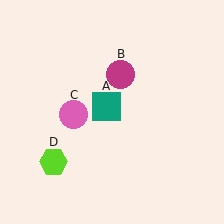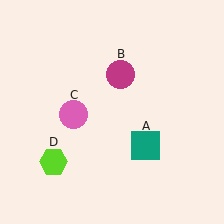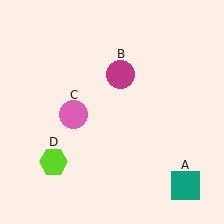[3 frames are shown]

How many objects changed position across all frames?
1 object changed position: teal square (object A).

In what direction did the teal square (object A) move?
The teal square (object A) moved down and to the right.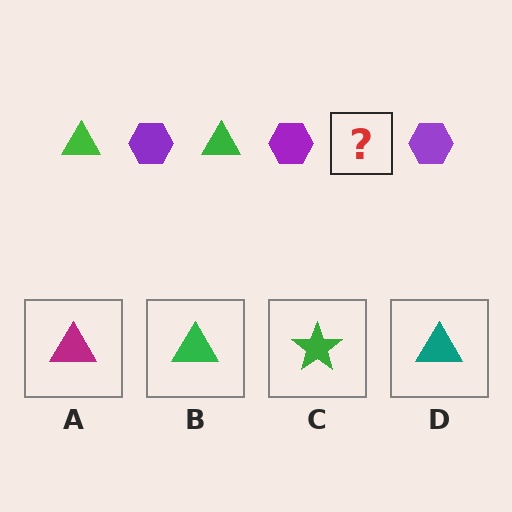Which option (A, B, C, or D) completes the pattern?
B.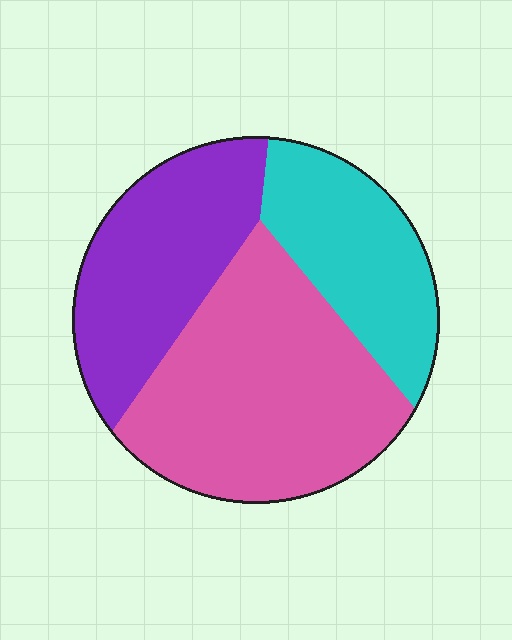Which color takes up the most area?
Pink, at roughly 45%.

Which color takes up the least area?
Cyan, at roughly 25%.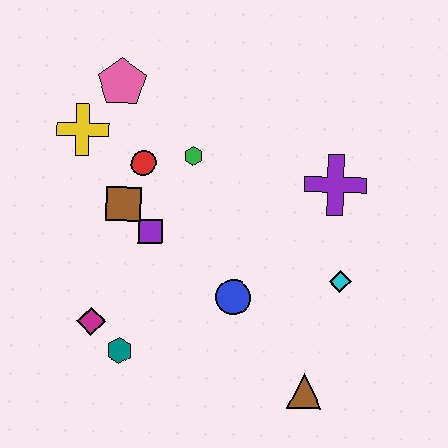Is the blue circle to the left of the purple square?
No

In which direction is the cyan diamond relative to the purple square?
The cyan diamond is to the right of the purple square.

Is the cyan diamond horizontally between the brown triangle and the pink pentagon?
No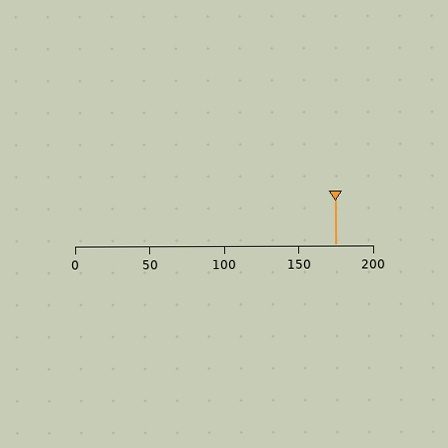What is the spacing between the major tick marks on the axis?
The major ticks are spaced 50 apart.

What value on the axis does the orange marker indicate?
The marker indicates approximately 175.